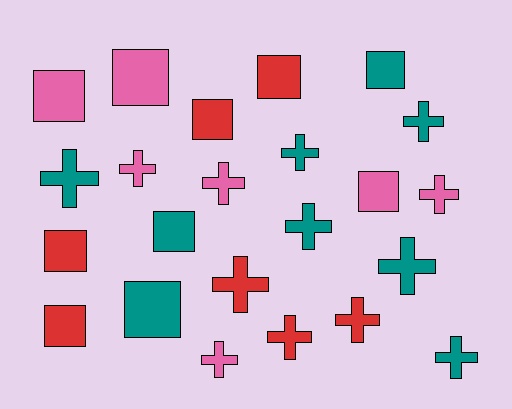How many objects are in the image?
There are 23 objects.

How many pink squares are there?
There are 3 pink squares.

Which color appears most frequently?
Teal, with 9 objects.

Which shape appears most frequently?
Cross, with 13 objects.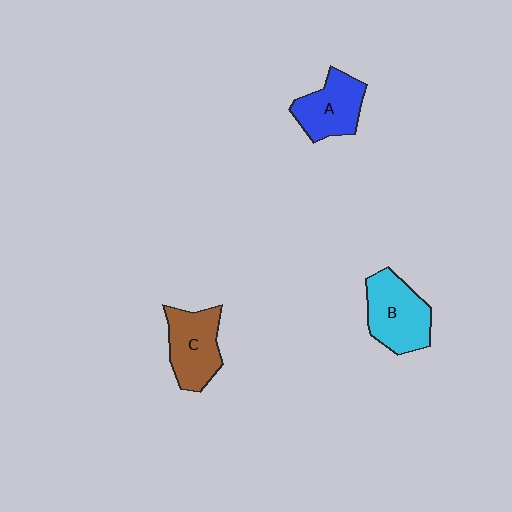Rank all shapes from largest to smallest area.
From largest to smallest: B (cyan), C (brown), A (blue).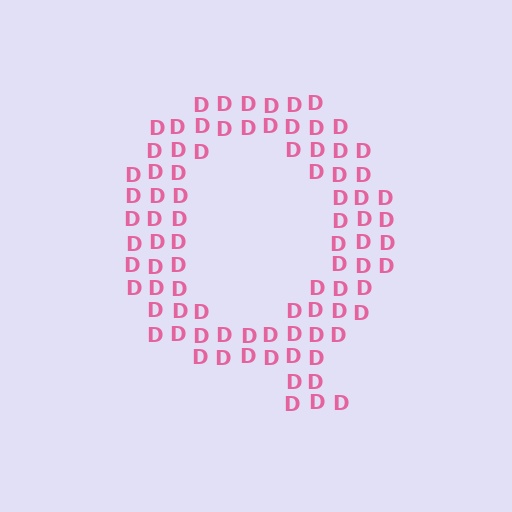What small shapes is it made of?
It is made of small letter D's.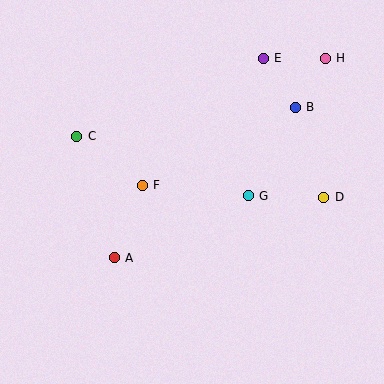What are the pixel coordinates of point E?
Point E is at (263, 58).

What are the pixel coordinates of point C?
Point C is at (77, 136).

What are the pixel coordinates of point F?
Point F is at (142, 185).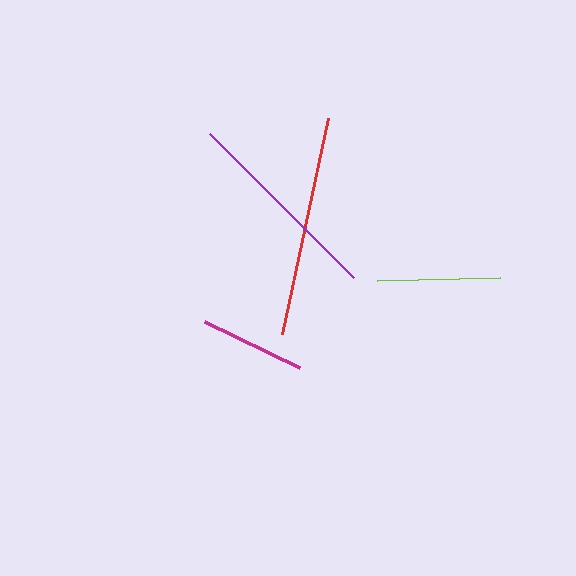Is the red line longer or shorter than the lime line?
The red line is longer than the lime line.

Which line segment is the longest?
The red line is the longest at approximately 221 pixels.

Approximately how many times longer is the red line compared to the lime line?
The red line is approximately 1.8 times the length of the lime line.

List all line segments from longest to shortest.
From longest to shortest: red, purple, lime, magenta.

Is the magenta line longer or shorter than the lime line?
The lime line is longer than the magenta line.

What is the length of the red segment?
The red segment is approximately 221 pixels long.